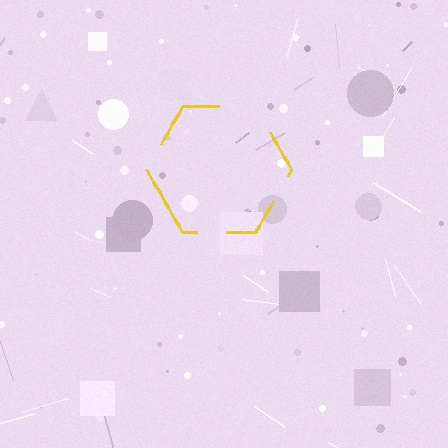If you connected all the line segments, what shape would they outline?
They would outline a hexagon.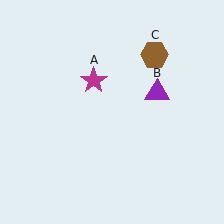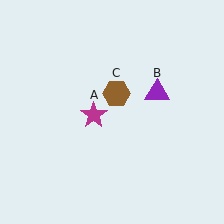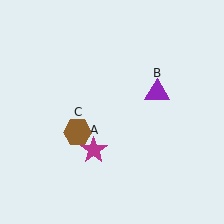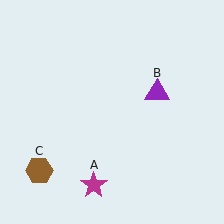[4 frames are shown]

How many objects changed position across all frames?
2 objects changed position: magenta star (object A), brown hexagon (object C).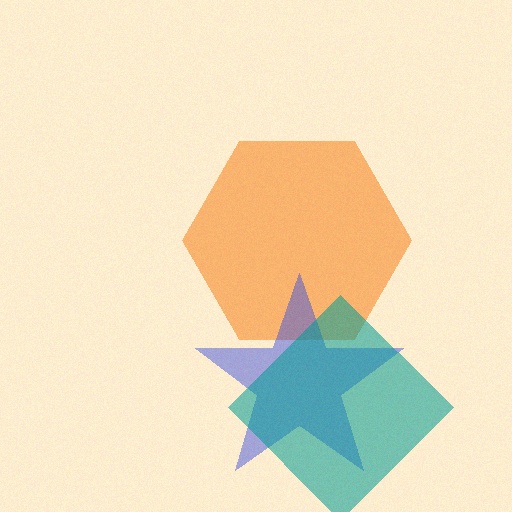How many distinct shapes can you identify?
There are 3 distinct shapes: an orange hexagon, a blue star, a teal diamond.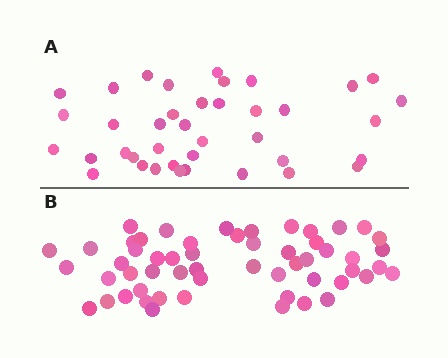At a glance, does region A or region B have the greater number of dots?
Region B (the bottom region) has more dots.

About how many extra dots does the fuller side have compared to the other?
Region B has approximately 15 more dots than region A.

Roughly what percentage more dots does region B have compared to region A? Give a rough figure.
About 40% more.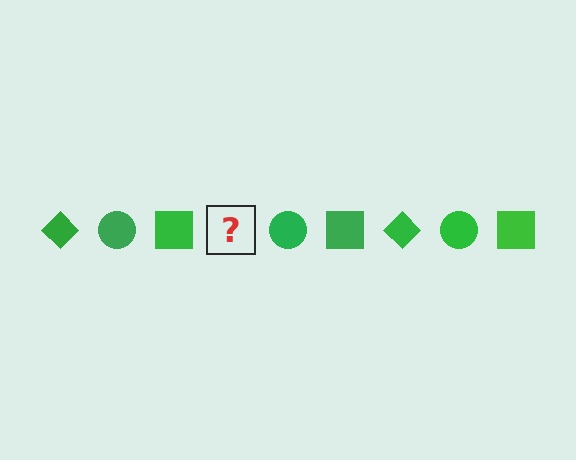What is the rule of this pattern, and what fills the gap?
The rule is that the pattern cycles through diamond, circle, square shapes in green. The gap should be filled with a green diamond.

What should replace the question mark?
The question mark should be replaced with a green diamond.